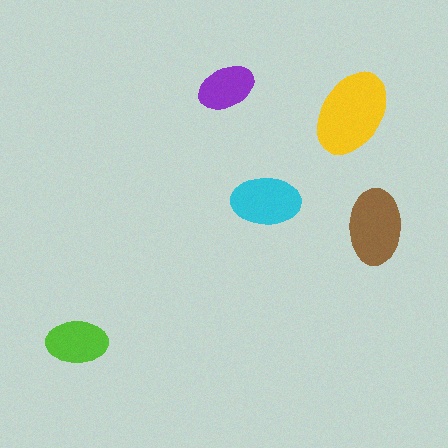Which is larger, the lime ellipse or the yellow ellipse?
The yellow one.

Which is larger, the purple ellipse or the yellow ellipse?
The yellow one.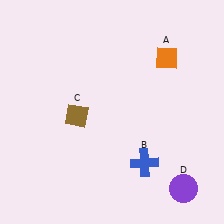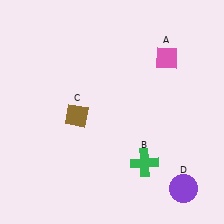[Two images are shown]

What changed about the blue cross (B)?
In Image 1, B is blue. In Image 2, it changed to green.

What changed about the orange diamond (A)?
In Image 1, A is orange. In Image 2, it changed to pink.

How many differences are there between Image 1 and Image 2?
There are 2 differences between the two images.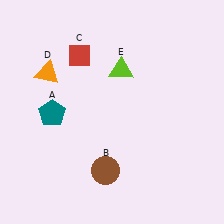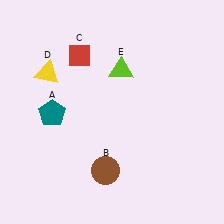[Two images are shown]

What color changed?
The triangle (D) changed from orange in Image 1 to yellow in Image 2.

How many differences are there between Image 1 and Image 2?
There is 1 difference between the two images.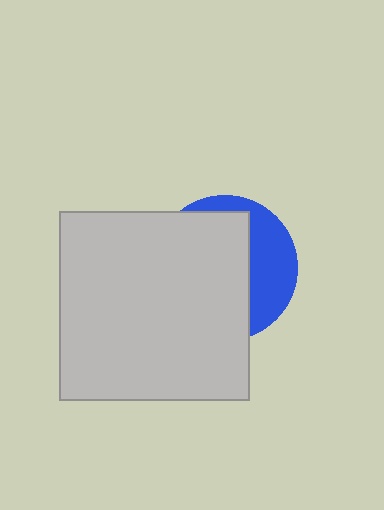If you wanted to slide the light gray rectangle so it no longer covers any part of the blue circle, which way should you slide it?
Slide it left — that is the most direct way to separate the two shapes.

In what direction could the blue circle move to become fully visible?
The blue circle could move right. That would shift it out from behind the light gray rectangle entirely.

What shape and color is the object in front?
The object in front is a light gray rectangle.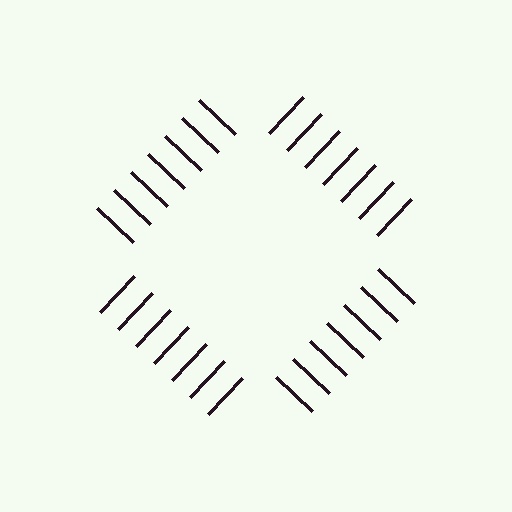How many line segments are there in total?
28 — 7 along each of the 4 edges.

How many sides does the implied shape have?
4 sides — the line-ends trace a square.